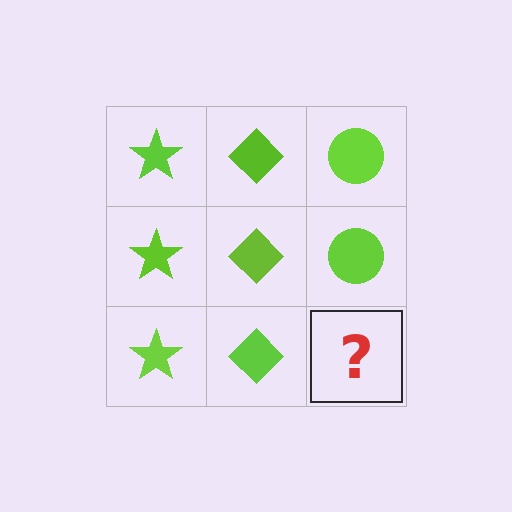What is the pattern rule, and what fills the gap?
The rule is that each column has a consistent shape. The gap should be filled with a lime circle.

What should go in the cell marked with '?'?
The missing cell should contain a lime circle.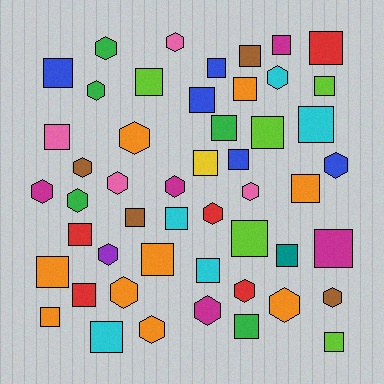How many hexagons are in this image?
There are 20 hexagons.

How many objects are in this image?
There are 50 objects.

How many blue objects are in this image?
There are 5 blue objects.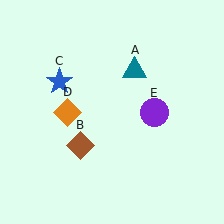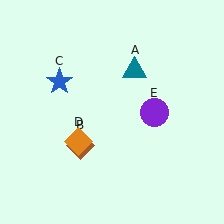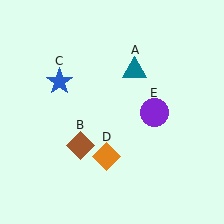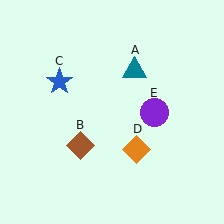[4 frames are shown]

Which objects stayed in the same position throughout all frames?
Teal triangle (object A) and brown diamond (object B) and blue star (object C) and purple circle (object E) remained stationary.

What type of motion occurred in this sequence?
The orange diamond (object D) rotated counterclockwise around the center of the scene.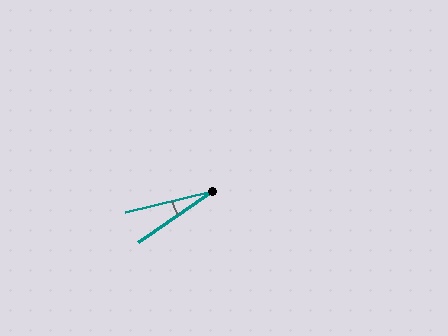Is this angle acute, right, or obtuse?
It is acute.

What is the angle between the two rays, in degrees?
Approximately 21 degrees.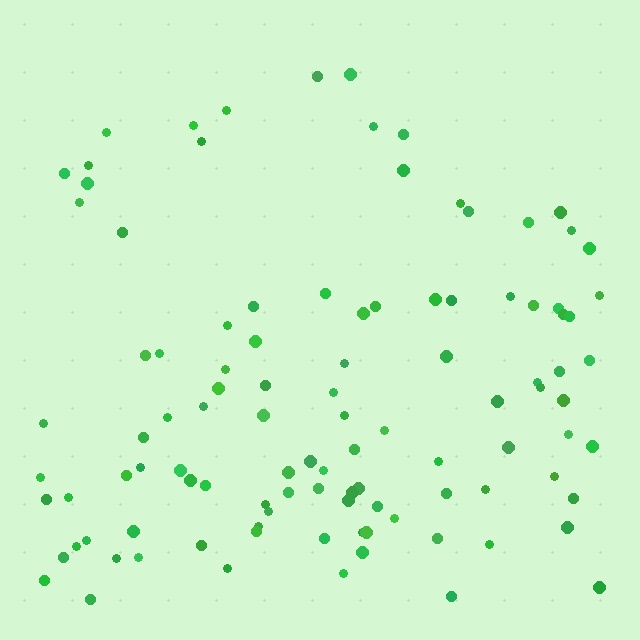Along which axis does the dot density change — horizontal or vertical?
Vertical.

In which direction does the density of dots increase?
From top to bottom, with the bottom side densest.